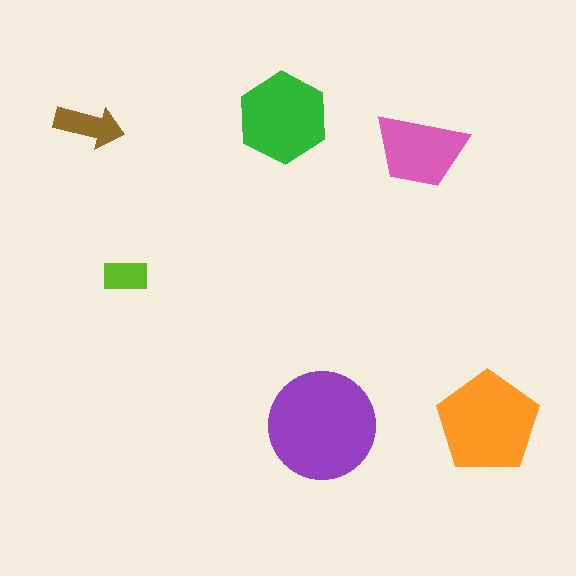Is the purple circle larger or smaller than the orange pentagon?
Larger.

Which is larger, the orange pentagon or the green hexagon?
The orange pentagon.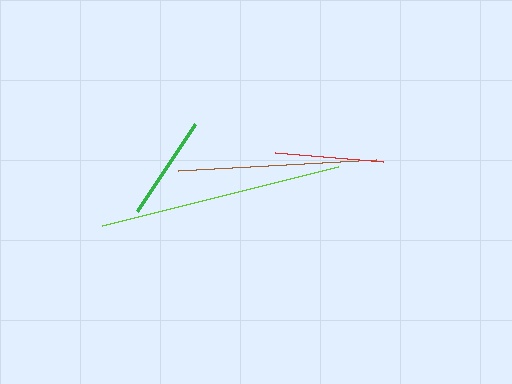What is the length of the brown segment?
The brown segment is approximately 198 pixels long.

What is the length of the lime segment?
The lime segment is approximately 244 pixels long.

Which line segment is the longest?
The lime line is the longest at approximately 244 pixels.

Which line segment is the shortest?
The green line is the shortest at approximately 105 pixels.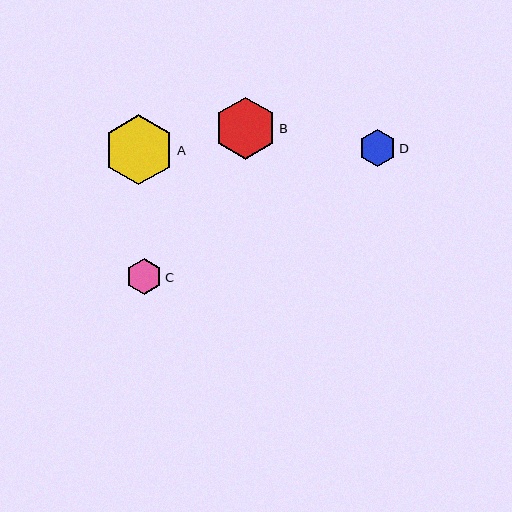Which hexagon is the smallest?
Hexagon C is the smallest with a size of approximately 36 pixels.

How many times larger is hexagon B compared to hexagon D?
Hexagon B is approximately 1.7 times the size of hexagon D.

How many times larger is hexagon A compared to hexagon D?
Hexagon A is approximately 1.9 times the size of hexagon D.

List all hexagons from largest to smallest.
From largest to smallest: A, B, D, C.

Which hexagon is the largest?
Hexagon A is the largest with a size of approximately 70 pixels.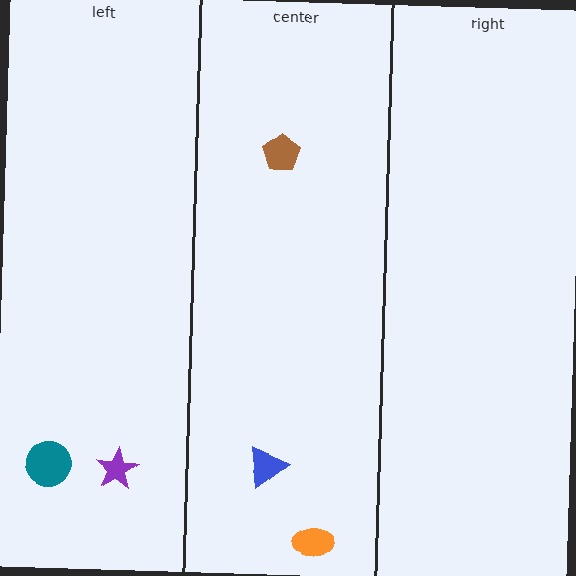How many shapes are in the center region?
3.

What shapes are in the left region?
The purple star, the teal circle.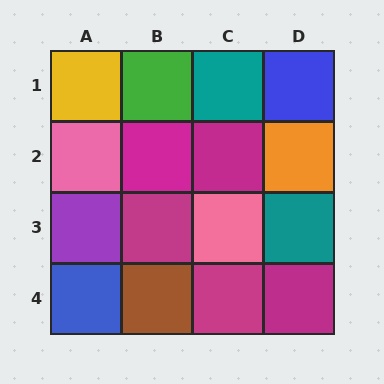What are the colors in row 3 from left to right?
Purple, magenta, pink, teal.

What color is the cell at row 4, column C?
Magenta.